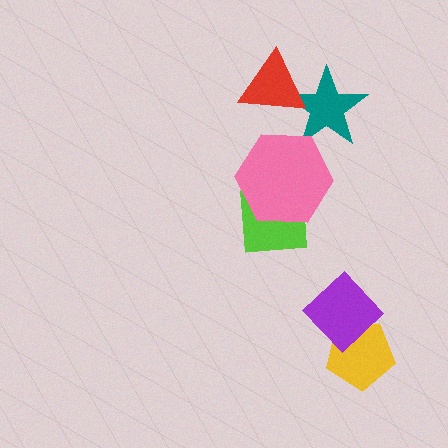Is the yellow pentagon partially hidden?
Yes, it is partially covered by another shape.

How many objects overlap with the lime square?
1 object overlaps with the lime square.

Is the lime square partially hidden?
Yes, it is partially covered by another shape.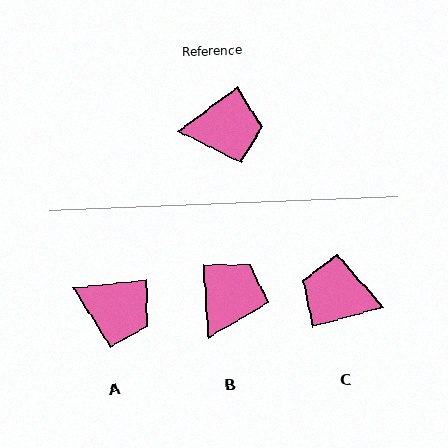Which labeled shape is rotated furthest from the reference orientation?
C, about 159 degrees away.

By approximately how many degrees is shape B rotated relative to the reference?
Approximately 57 degrees counter-clockwise.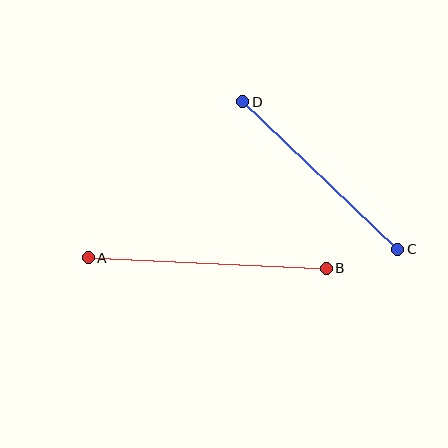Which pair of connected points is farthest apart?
Points A and B are farthest apart.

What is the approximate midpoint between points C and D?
The midpoint is at approximately (320, 176) pixels.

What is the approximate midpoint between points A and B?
The midpoint is at approximately (207, 263) pixels.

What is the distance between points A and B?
The distance is approximately 238 pixels.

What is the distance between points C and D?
The distance is approximately 214 pixels.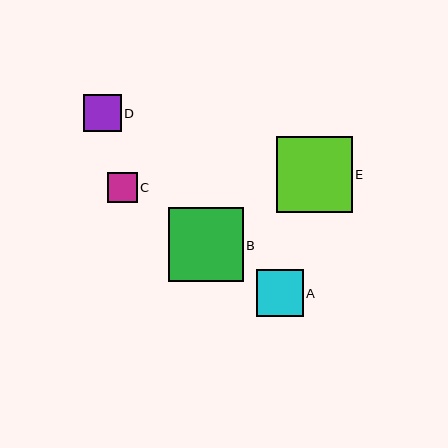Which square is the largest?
Square E is the largest with a size of approximately 76 pixels.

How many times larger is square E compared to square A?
Square E is approximately 1.6 times the size of square A.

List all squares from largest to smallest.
From largest to smallest: E, B, A, D, C.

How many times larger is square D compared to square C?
Square D is approximately 1.3 times the size of square C.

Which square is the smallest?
Square C is the smallest with a size of approximately 30 pixels.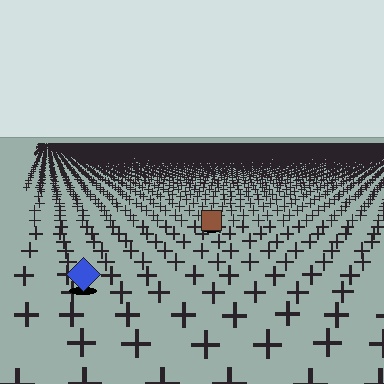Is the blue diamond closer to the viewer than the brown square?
Yes. The blue diamond is closer — you can tell from the texture gradient: the ground texture is coarser near it.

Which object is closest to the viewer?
The blue diamond is closest. The texture marks near it are larger and more spread out.